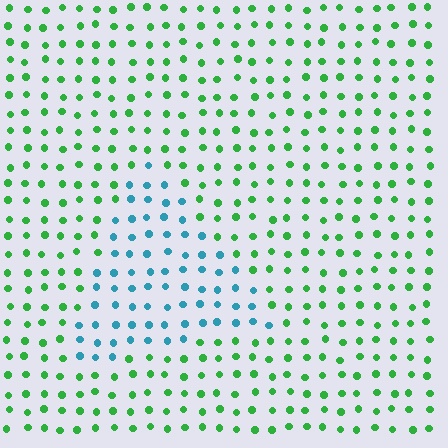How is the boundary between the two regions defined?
The boundary is defined purely by a slight shift in hue (about 63 degrees). Spacing, size, and orientation are identical on both sides.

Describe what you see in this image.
The image is filled with small green elements in a uniform arrangement. A triangle-shaped region is visible where the elements are tinted to a slightly different hue, forming a subtle color boundary.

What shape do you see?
I see a triangle.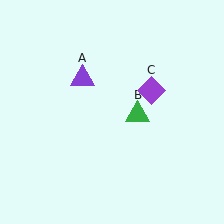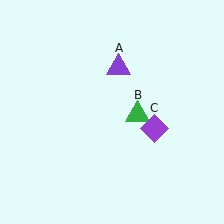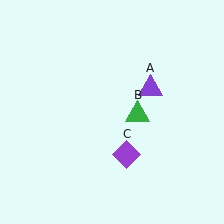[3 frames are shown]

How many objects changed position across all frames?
2 objects changed position: purple triangle (object A), purple diamond (object C).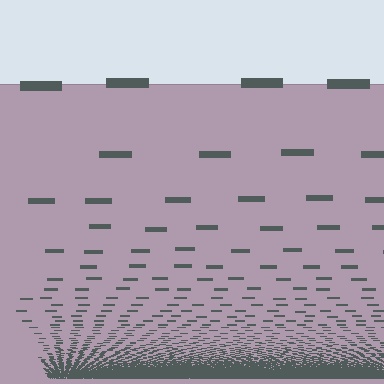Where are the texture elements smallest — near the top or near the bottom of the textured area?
Near the bottom.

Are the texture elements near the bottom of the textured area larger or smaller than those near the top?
Smaller. The gradient is inverted — elements near the bottom are smaller and denser.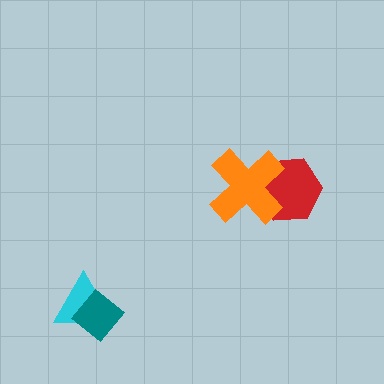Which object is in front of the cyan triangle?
The teal diamond is in front of the cyan triangle.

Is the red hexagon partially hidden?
Yes, it is partially covered by another shape.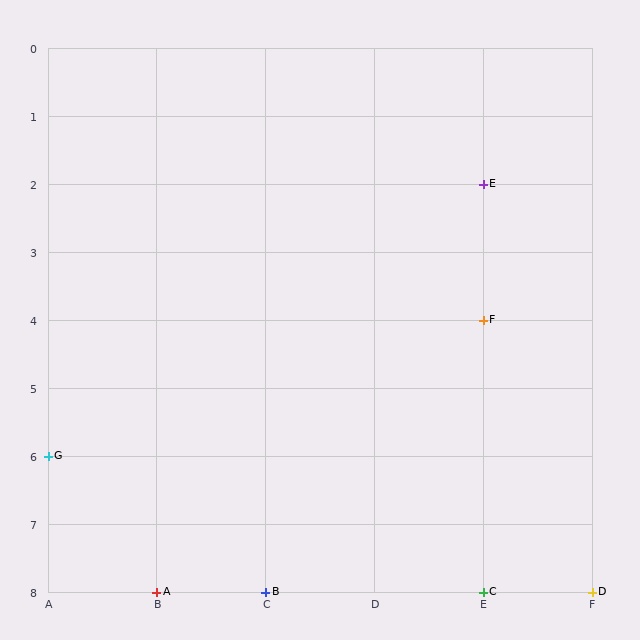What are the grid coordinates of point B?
Point B is at grid coordinates (C, 8).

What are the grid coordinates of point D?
Point D is at grid coordinates (F, 8).